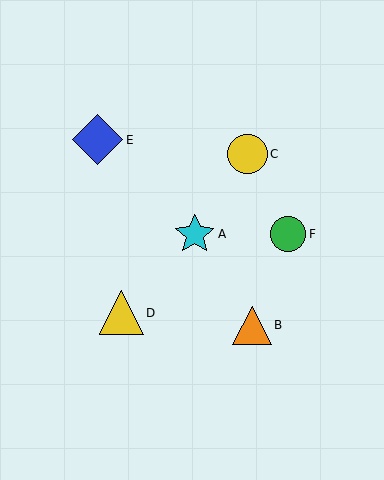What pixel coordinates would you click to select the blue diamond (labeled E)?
Click at (98, 140) to select the blue diamond E.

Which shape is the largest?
The blue diamond (labeled E) is the largest.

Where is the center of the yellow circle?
The center of the yellow circle is at (247, 154).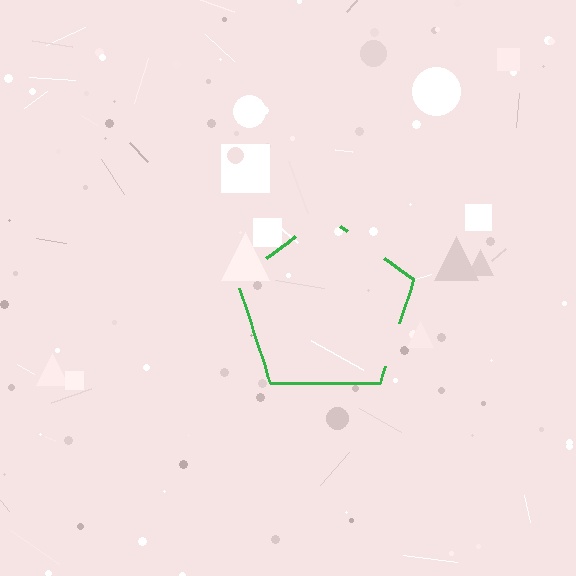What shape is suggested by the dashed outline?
The dashed outline suggests a pentagon.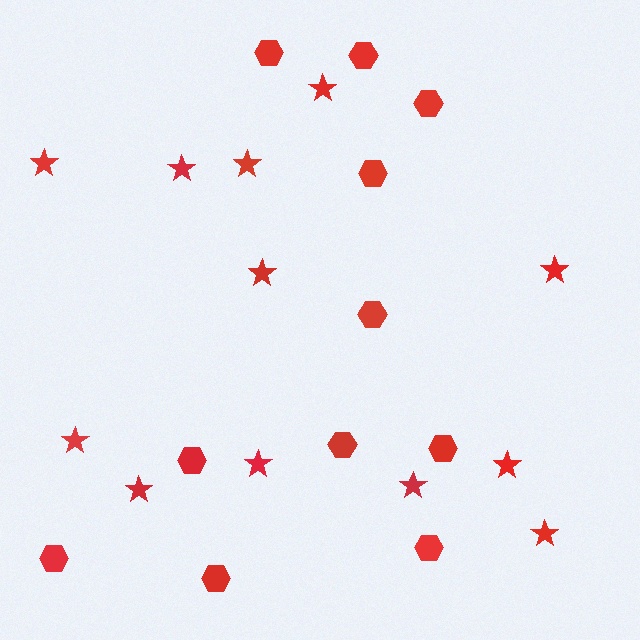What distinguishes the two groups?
There are 2 groups: one group of hexagons (11) and one group of stars (12).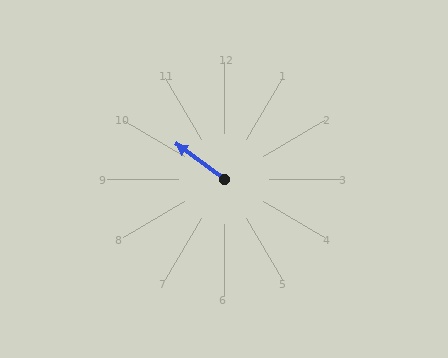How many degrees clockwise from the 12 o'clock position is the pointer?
Approximately 306 degrees.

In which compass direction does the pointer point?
Northwest.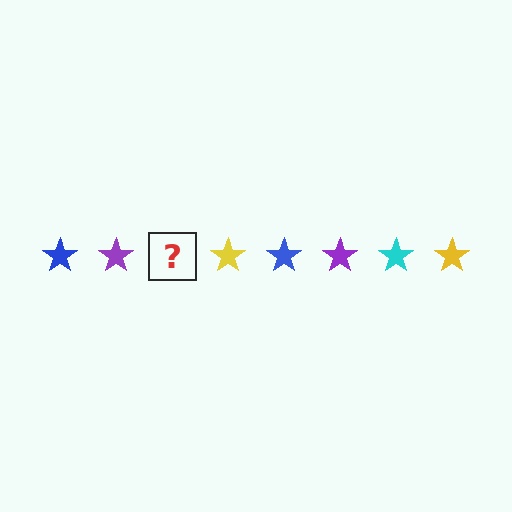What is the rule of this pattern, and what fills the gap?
The rule is that the pattern cycles through blue, purple, cyan, yellow stars. The gap should be filled with a cyan star.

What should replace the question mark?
The question mark should be replaced with a cyan star.